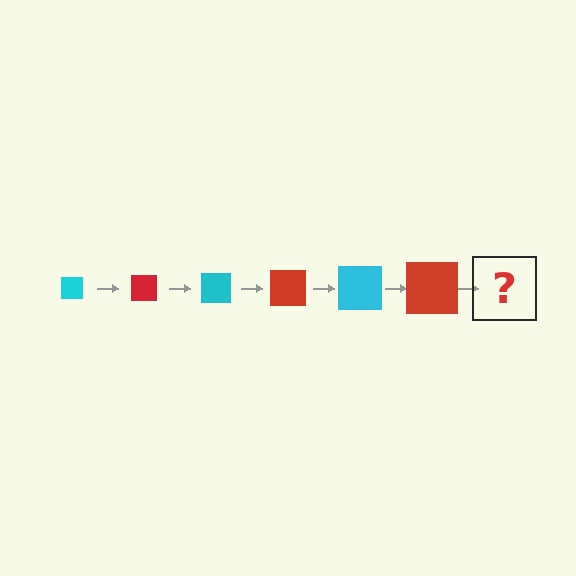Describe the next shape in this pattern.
It should be a cyan square, larger than the previous one.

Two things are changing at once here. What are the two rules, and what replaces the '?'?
The two rules are that the square grows larger each step and the color cycles through cyan and red. The '?' should be a cyan square, larger than the previous one.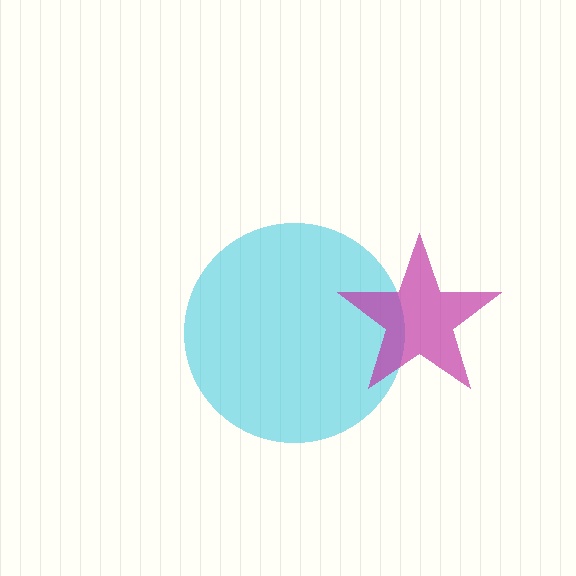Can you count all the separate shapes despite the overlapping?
Yes, there are 2 separate shapes.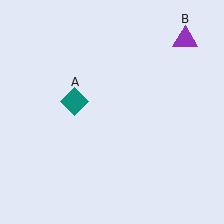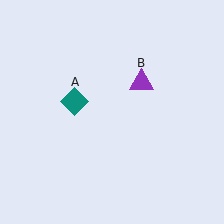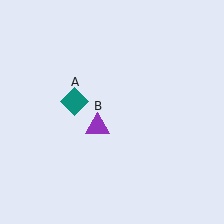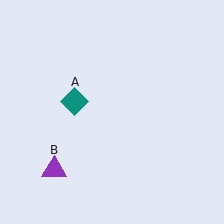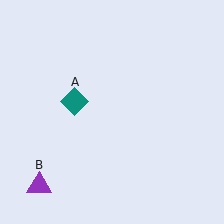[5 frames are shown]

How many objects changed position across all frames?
1 object changed position: purple triangle (object B).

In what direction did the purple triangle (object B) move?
The purple triangle (object B) moved down and to the left.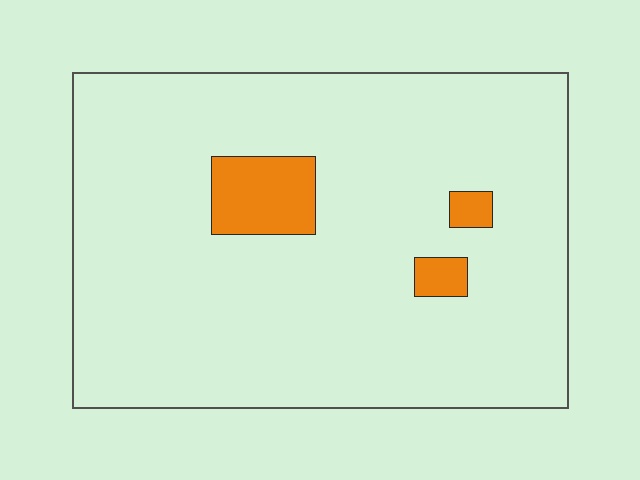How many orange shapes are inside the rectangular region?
3.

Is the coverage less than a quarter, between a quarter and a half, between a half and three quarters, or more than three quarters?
Less than a quarter.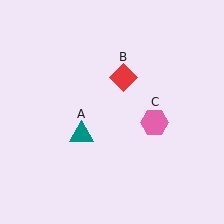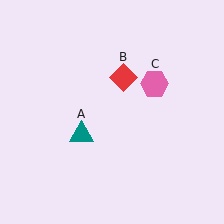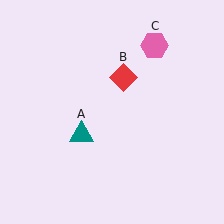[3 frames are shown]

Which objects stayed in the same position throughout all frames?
Teal triangle (object A) and red diamond (object B) remained stationary.